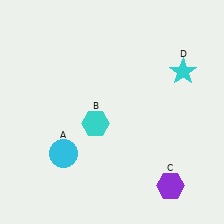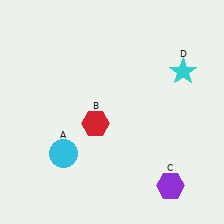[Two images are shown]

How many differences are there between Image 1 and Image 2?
There is 1 difference between the two images.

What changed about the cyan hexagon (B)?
In Image 1, B is cyan. In Image 2, it changed to red.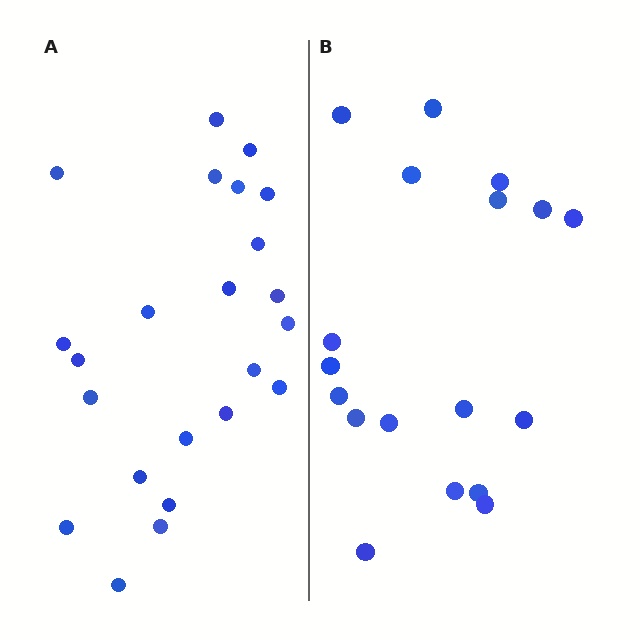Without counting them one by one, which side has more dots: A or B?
Region A (the left region) has more dots.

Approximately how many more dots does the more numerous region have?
Region A has about 5 more dots than region B.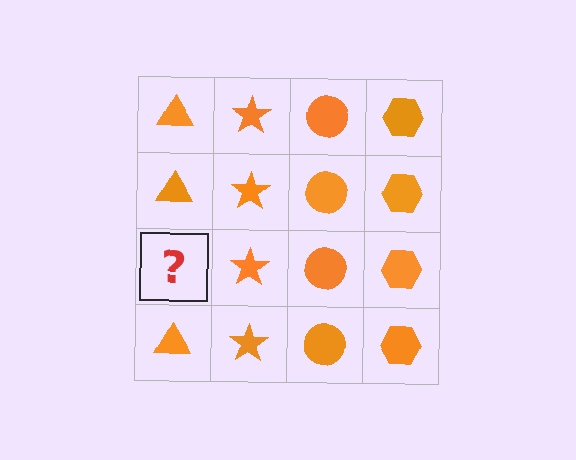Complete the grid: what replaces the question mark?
The question mark should be replaced with an orange triangle.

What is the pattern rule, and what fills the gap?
The rule is that each column has a consistent shape. The gap should be filled with an orange triangle.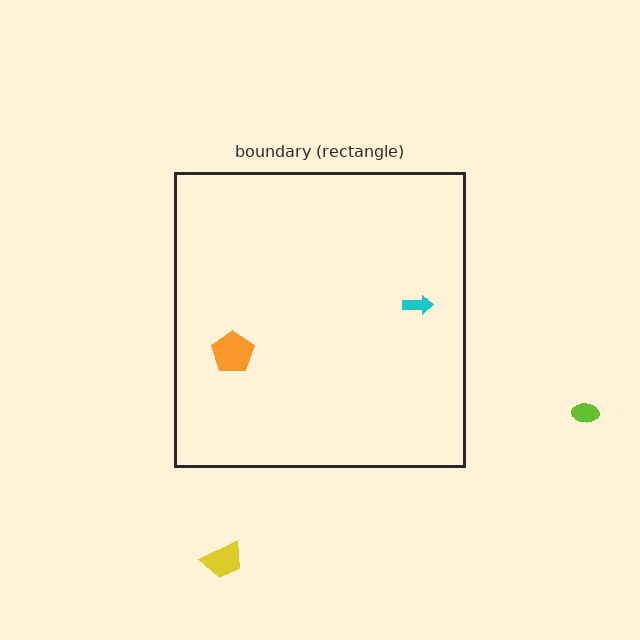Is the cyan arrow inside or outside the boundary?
Inside.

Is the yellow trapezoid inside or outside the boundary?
Outside.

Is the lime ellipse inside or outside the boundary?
Outside.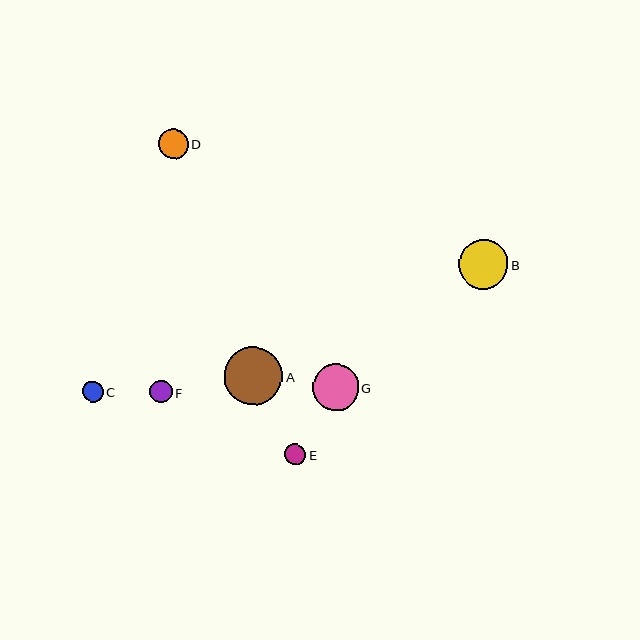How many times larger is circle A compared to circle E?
Circle A is approximately 2.8 times the size of circle E.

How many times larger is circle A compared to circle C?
Circle A is approximately 2.8 times the size of circle C.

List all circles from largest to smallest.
From largest to smallest: A, B, G, D, F, E, C.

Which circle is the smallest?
Circle C is the smallest with a size of approximately 21 pixels.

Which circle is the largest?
Circle A is the largest with a size of approximately 58 pixels.